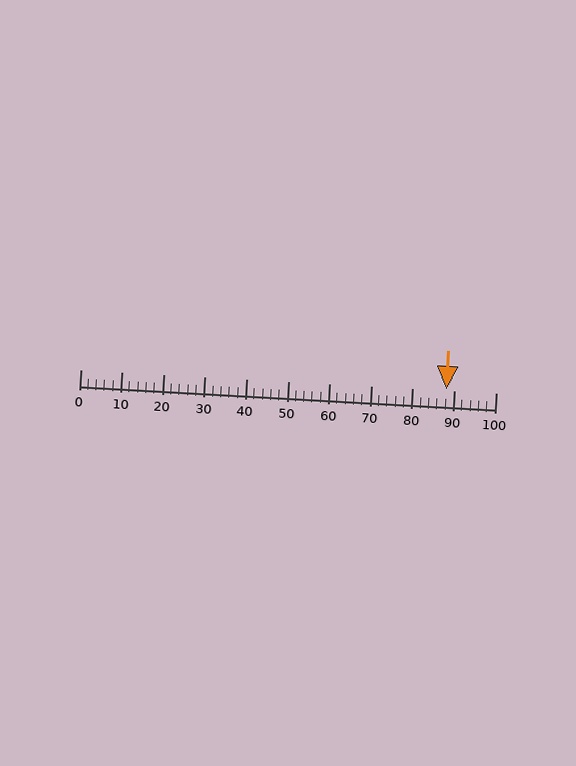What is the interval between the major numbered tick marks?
The major tick marks are spaced 10 units apart.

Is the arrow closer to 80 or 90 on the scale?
The arrow is closer to 90.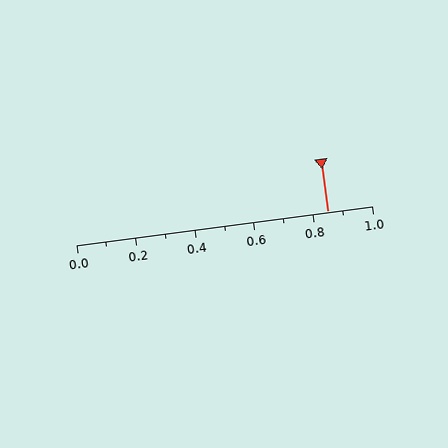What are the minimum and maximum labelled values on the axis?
The axis runs from 0.0 to 1.0.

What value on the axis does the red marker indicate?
The marker indicates approximately 0.85.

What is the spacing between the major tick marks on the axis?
The major ticks are spaced 0.2 apart.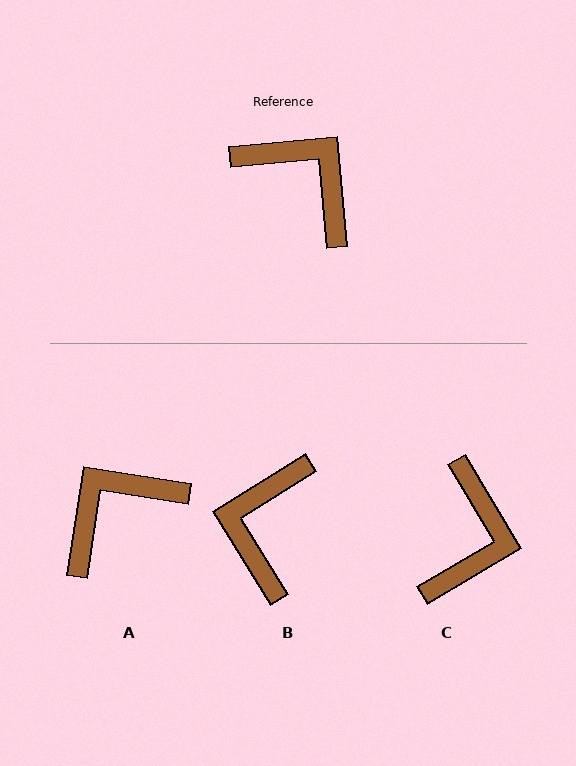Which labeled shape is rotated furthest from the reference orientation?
B, about 117 degrees away.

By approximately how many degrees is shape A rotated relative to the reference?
Approximately 76 degrees counter-clockwise.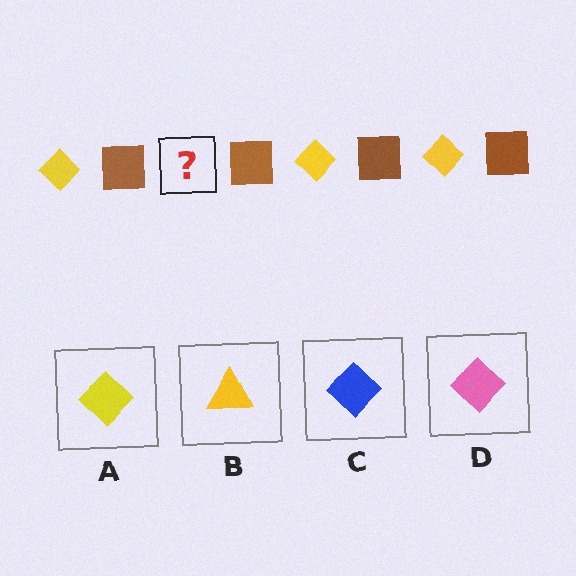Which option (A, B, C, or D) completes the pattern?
A.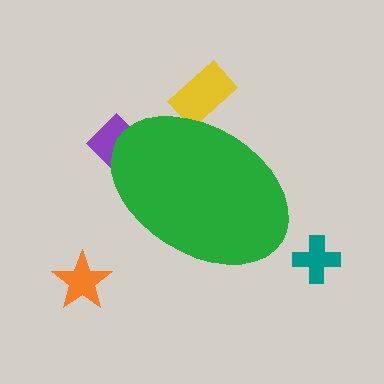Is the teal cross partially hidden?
No, the teal cross is fully visible.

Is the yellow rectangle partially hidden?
Yes, the yellow rectangle is partially hidden behind the green ellipse.